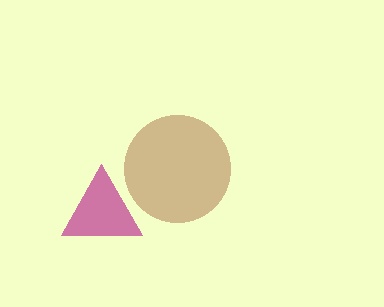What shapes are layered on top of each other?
The layered shapes are: a brown circle, a magenta triangle.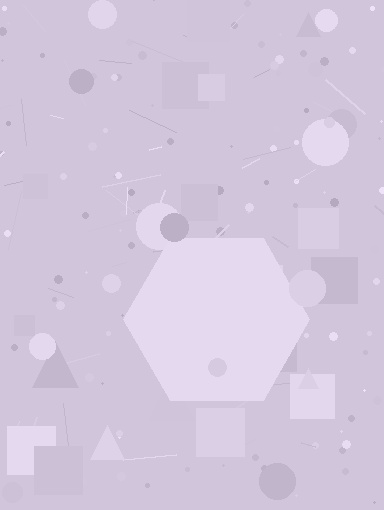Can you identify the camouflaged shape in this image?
The camouflaged shape is a hexagon.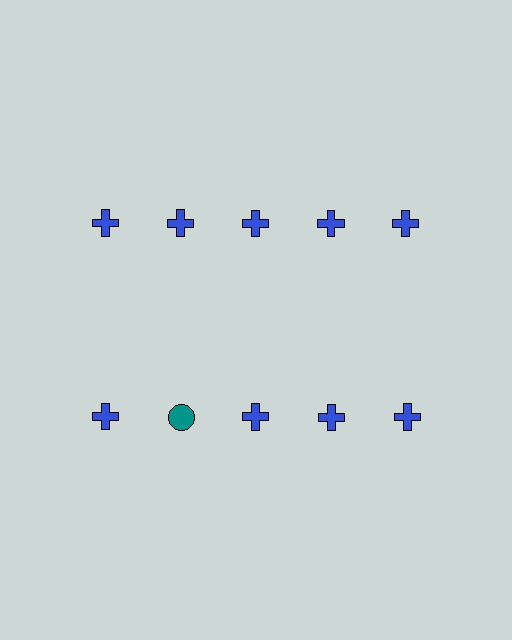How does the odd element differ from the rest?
It differs in both color (teal instead of blue) and shape (circle instead of cross).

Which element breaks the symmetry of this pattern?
The teal circle in the second row, second from left column breaks the symmetry. All other shapes are blue crosses.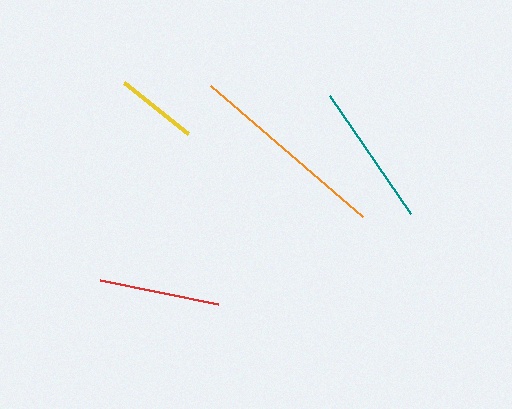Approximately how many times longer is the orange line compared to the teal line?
The orange line is approximately 1.4 times the length of the teal line.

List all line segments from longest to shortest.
From longest to shortest: orange, teal, red, yellow.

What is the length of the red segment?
The red segment is approximately 121 pixels long.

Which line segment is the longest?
The orange line is the longest at approximately 201 pixels.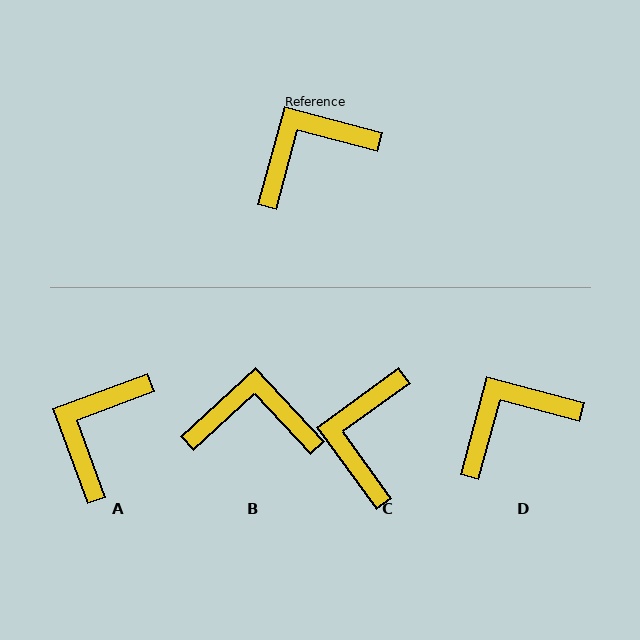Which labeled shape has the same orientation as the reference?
D.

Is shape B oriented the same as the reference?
No, it is off by about 32 degrees.